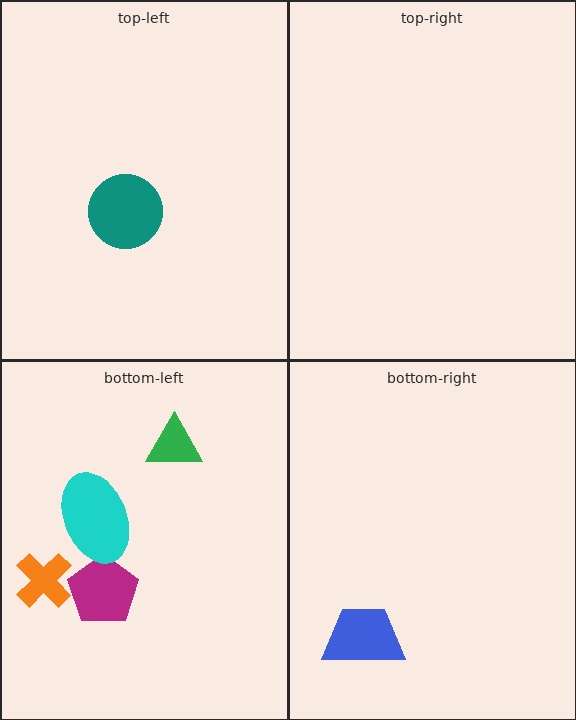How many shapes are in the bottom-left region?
4.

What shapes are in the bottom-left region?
The orange cross, the magenta pentagon, the green triangle, the cyan ellipse.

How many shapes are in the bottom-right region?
1.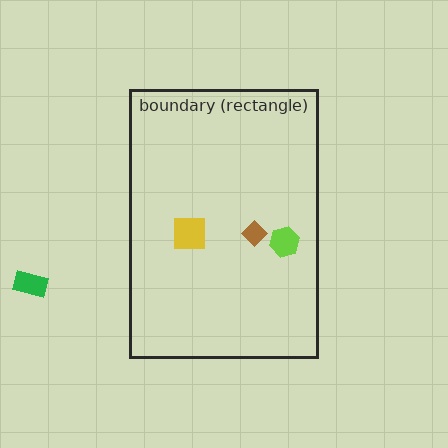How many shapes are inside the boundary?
3 inside, 1 outside.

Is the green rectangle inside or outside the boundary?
Outside.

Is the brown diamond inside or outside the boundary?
Inside.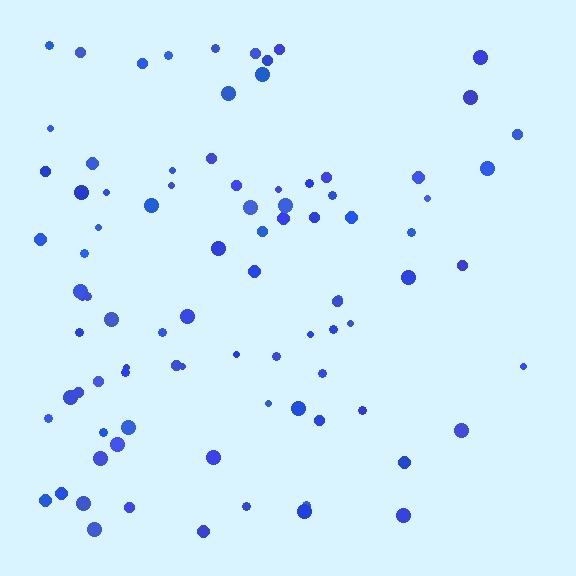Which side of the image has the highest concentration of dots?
The left.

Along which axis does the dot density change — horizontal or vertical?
Horizontal.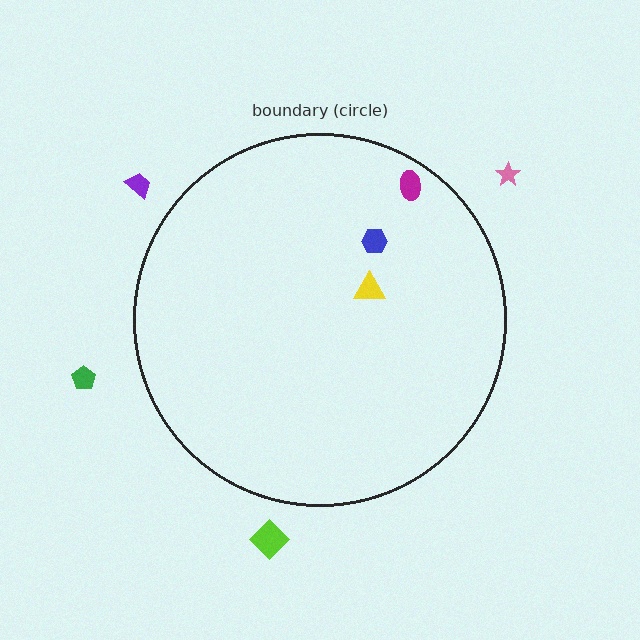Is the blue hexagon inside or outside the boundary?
Inside.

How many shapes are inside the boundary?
3 inside, 4 outside.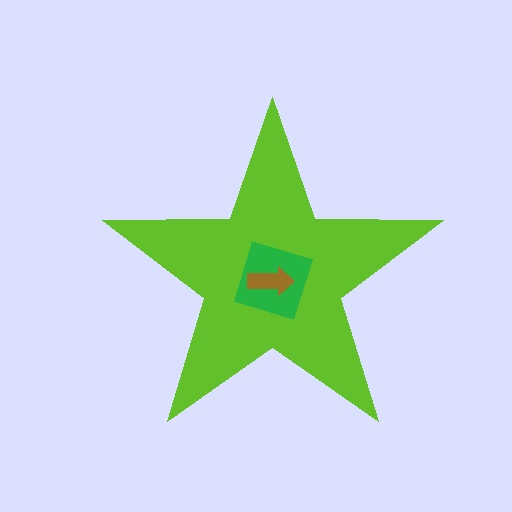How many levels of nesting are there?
3.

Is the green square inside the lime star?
Yes.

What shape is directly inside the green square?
The brown arrow.